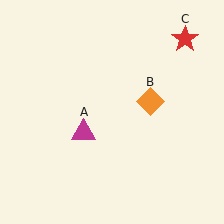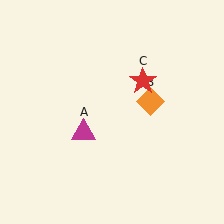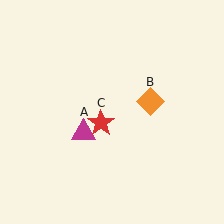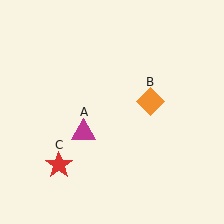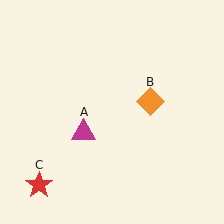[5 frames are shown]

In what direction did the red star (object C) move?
The red star (object C) moved down and to the left.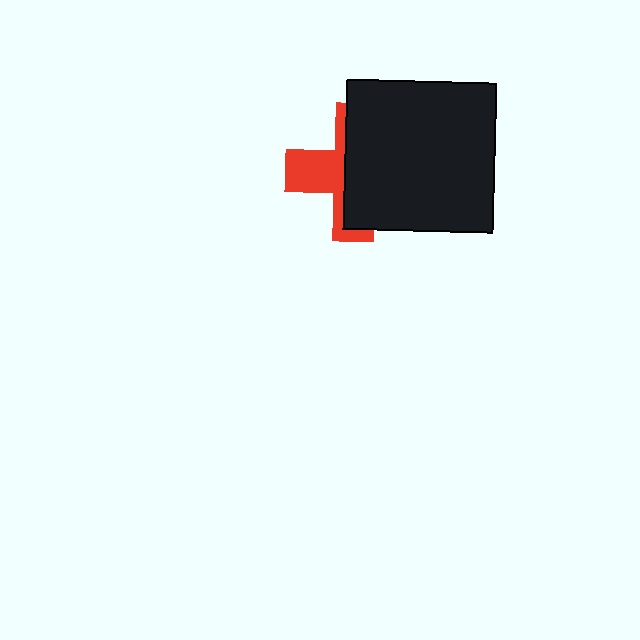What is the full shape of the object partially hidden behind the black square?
The partially hidden object is a red cross.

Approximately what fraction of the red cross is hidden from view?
Roughly 62% of the red cross is hidden behind the black square.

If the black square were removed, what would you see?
You would see the complete red cross.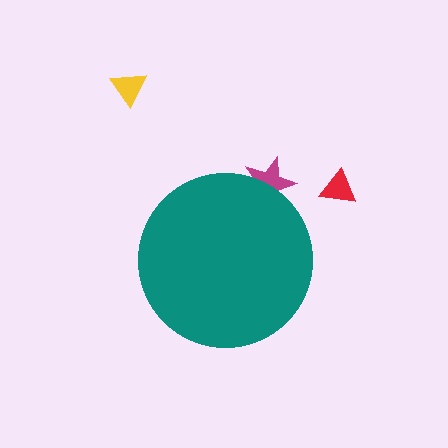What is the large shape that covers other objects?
A teal circle.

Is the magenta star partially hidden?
Yes, the magenta star is partially hidden behind the teal circle.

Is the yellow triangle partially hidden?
No, the yellow triangle is fully visible.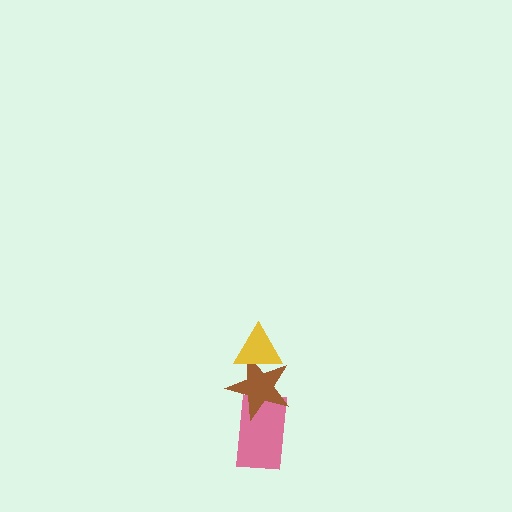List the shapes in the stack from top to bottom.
From top to bottom: the yellow triangle, the brown star, the pink rectangle.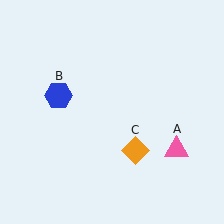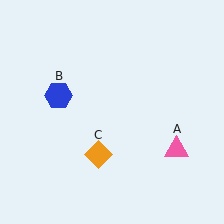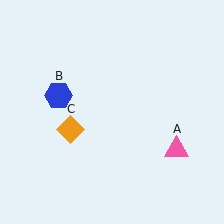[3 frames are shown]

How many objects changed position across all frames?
1 object changed position: orange diamond (object C).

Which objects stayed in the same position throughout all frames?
Pink triangle (object A) and blue hexagon (object B) remained stationary.